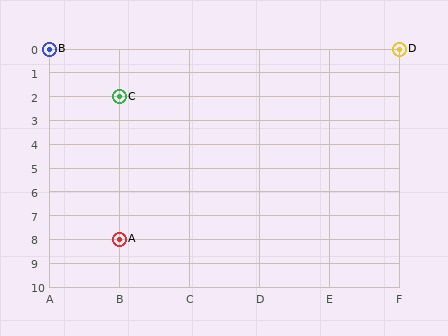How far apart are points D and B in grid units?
Points D and B are 5 columns apart.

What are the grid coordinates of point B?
Point B is at grid coordinates (A, 0).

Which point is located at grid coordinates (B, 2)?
Point C is at (B, 2).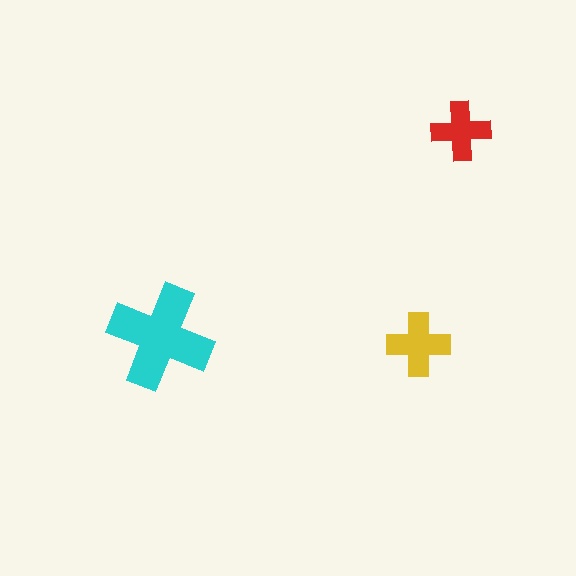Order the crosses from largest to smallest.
the cyan one, the yellow one, the red one.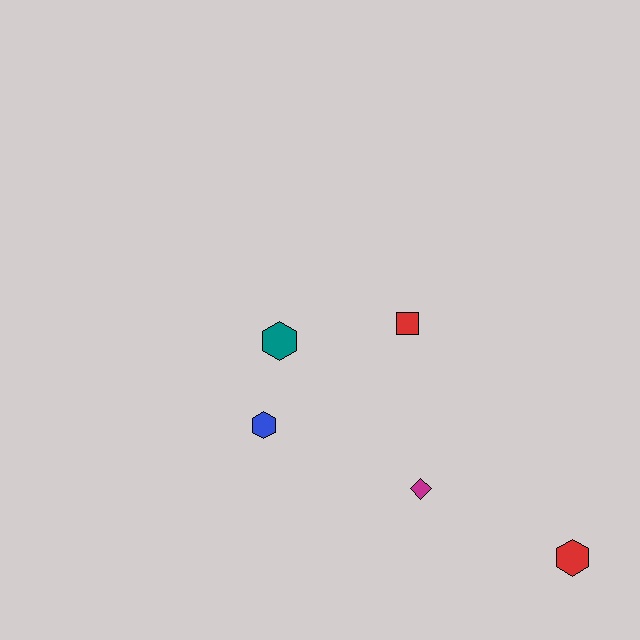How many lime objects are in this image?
There are no lime objects.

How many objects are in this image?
There are 5 objects.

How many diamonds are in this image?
There is 1 diamond.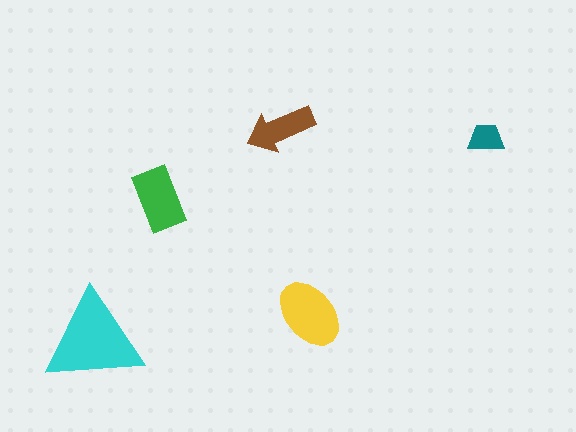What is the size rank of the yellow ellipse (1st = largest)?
2nd.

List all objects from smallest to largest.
The teal trapezoid, the brown arrow, the green rectangle, the yellow ellipse, the cyan triangle.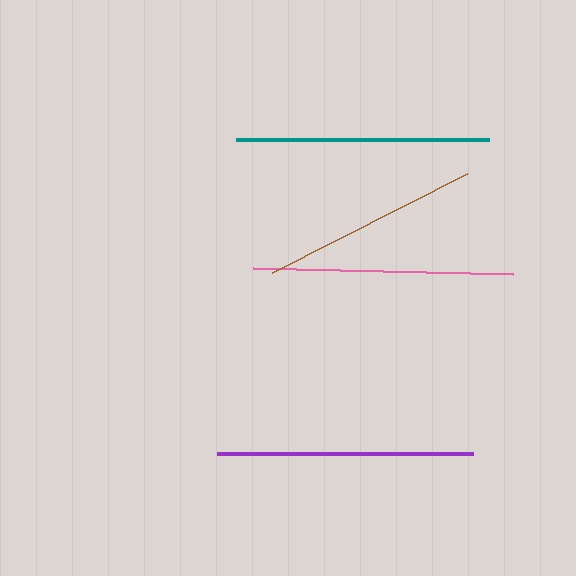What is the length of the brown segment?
The brown segment is approximately 219 pixels long.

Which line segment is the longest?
The pink line is the longest at approximately 260 pixels.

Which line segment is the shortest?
The brown line is the shortest at approximately 219 pixels.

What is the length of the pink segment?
The pink segment is approximately 260 pixels long.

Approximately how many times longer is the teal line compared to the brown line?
The teal line is approximately 1.2 times the length of the brown line.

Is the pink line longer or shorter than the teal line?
The pink line is longer than the teal line.